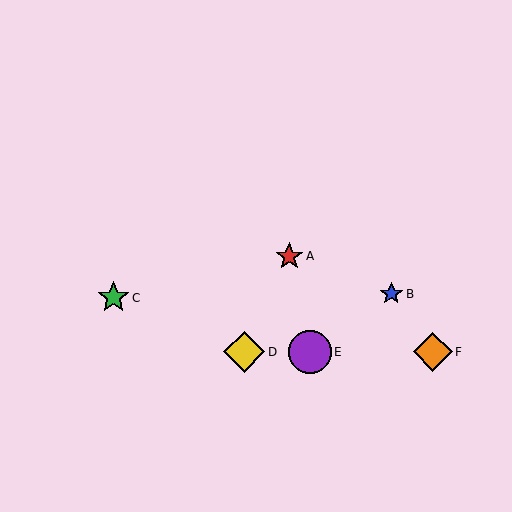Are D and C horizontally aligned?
No, D is at y≈352 and C is at y≈298.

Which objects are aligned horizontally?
Objects D, E, F are aligned horizontally.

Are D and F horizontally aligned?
Yes, both are at y≈352.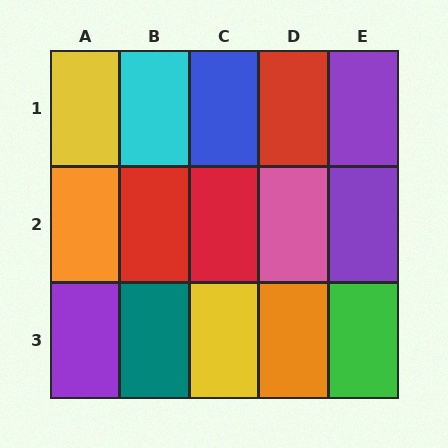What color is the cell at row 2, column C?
Red.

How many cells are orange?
2 cells are orange.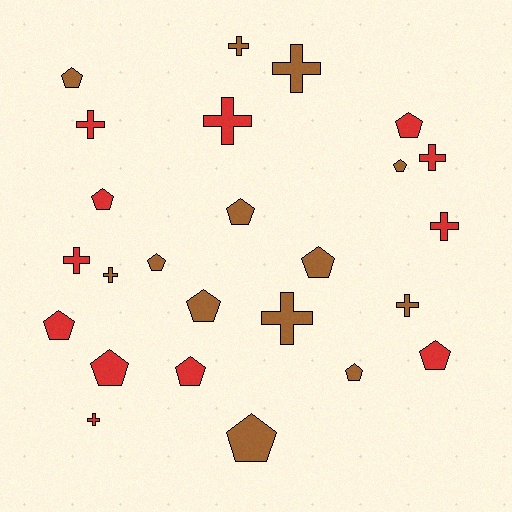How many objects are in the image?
There are 25 objects.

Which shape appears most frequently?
Pentagon, with 14 objects.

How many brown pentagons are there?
There are 8 brown pentagons.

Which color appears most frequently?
Brown, with 13 objects.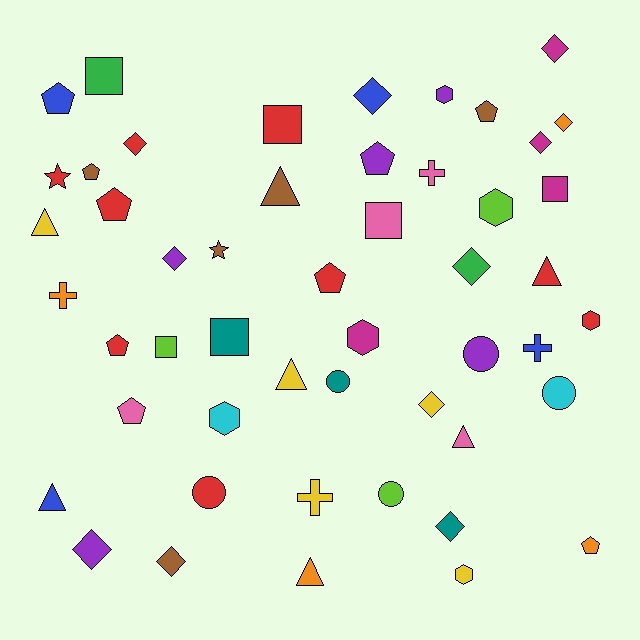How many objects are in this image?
There are 50 objects.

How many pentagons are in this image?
There are 9 pentagons.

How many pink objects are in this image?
There are 4 pink objects.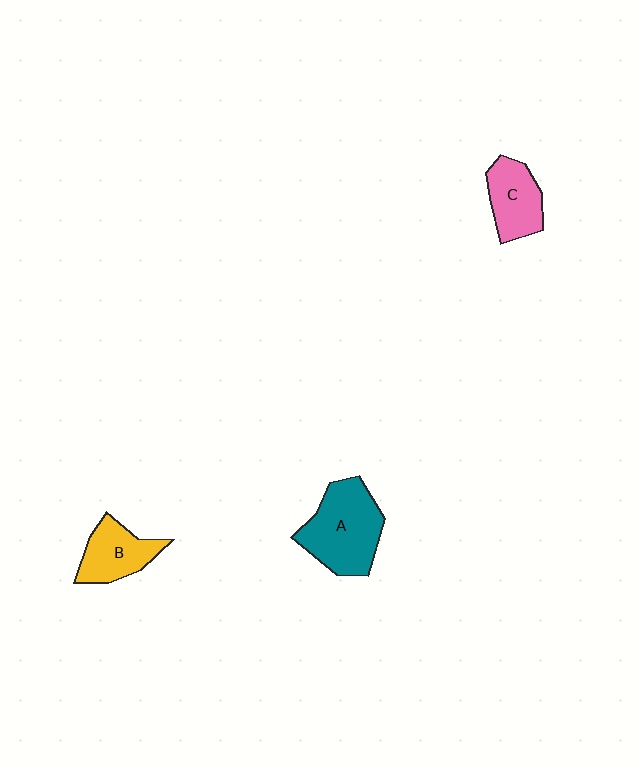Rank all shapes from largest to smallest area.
From largest to smallest: A (teal), C (pink), B (yellow).